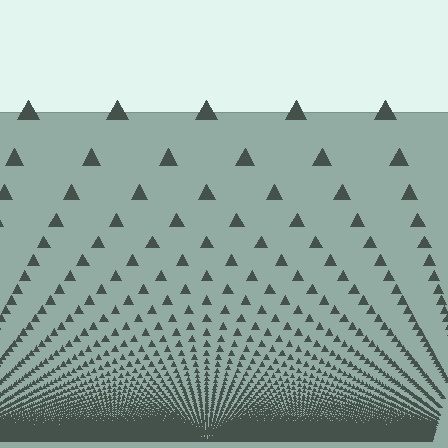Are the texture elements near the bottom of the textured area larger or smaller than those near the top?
Smaller. The gradient is inverted — elements near the bottom are smaller and denser.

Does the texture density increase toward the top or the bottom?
Density increases toward the bottom.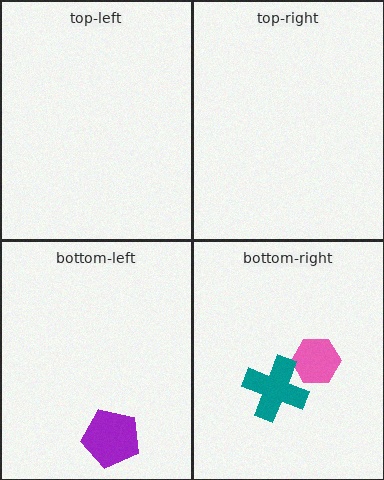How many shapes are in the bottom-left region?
1.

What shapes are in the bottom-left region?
The purple pentagon.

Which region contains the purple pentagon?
The bottom-left region.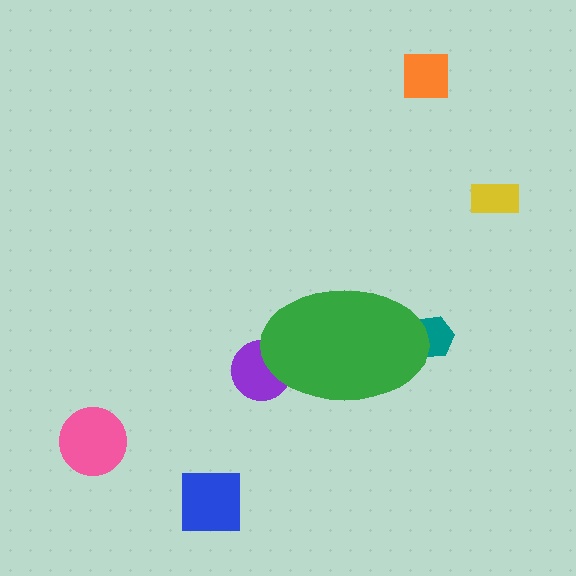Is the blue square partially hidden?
No, the blue square is fully visible.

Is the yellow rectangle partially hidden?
No, the yellow rectangle is fully visible.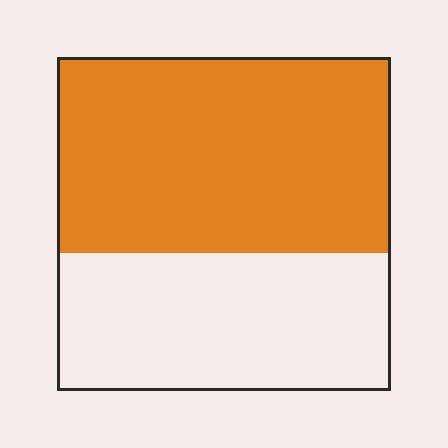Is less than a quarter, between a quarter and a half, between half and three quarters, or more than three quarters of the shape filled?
Between half and three quarters.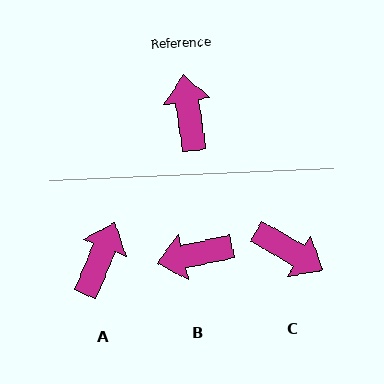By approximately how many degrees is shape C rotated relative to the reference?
Approximately 128 degrees clockwise.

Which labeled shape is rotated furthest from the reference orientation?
C, about 128 degrees away.